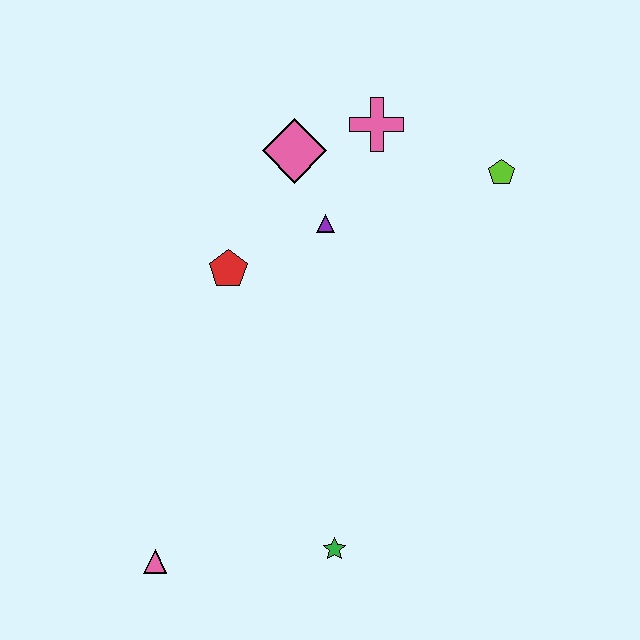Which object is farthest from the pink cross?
The pink triangle is farthest from the pink cross.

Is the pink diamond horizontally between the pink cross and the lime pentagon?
No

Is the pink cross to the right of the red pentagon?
Yes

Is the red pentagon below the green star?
No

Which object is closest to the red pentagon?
The purple triangle is closest to the red pentagon.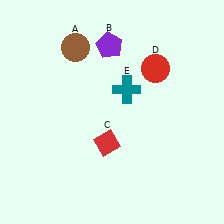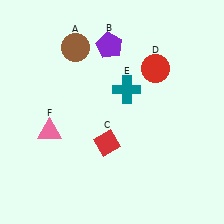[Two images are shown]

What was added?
A pink triangle (F) was added in Image 2.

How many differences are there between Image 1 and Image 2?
There is 1 difference between the two images.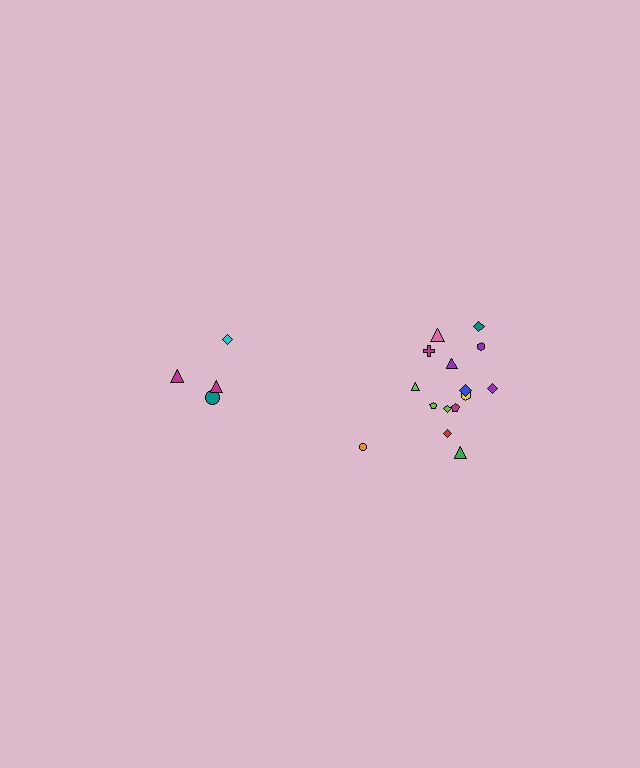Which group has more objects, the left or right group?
The right group.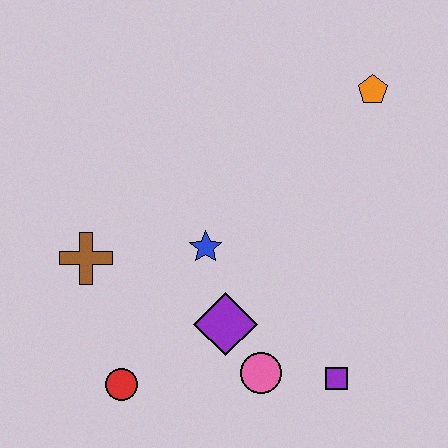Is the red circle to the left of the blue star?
Yes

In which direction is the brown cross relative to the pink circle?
The brown cross is to the left of the pink circle.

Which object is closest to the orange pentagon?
The blue star is closest to the orange pentagon.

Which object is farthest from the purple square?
The orange pentagon is farthest from the purple square.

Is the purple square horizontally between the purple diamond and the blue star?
No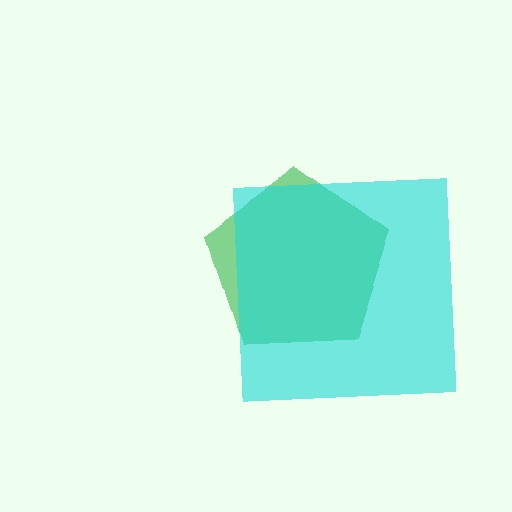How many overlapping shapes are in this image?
There are 2 overlapping shapes in the image.